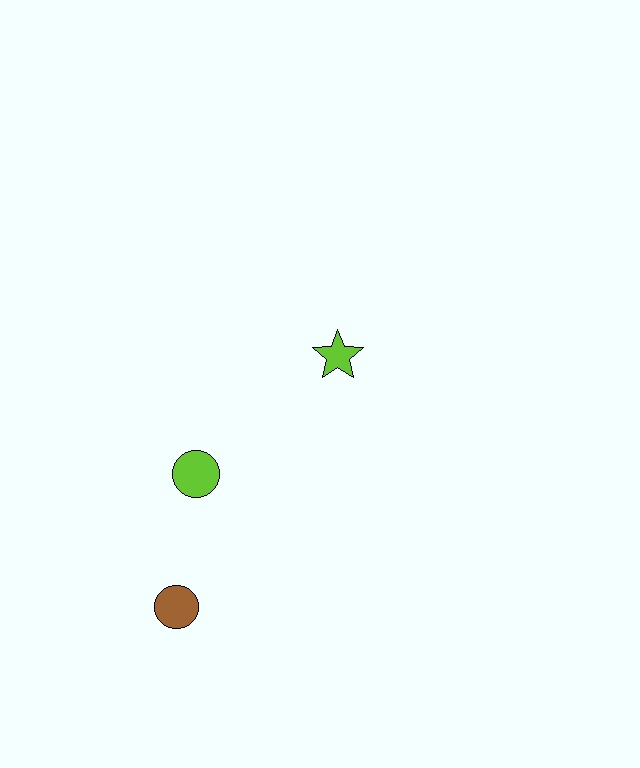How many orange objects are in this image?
There are no orange objects.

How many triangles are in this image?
There are no triangles.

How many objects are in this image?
There are 3 objects.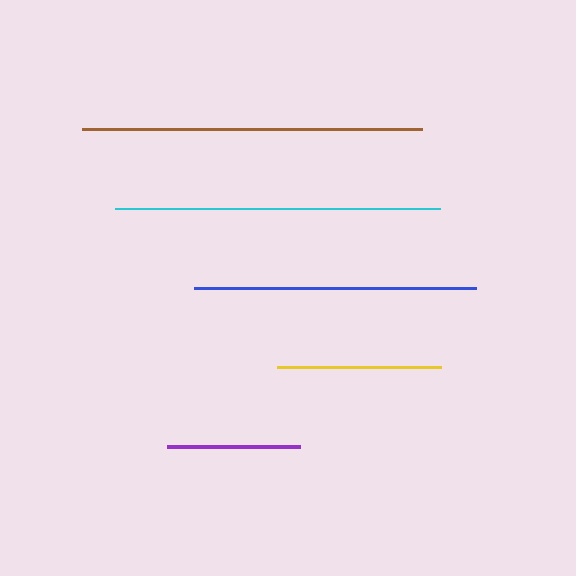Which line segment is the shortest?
The purple line is the shortest at approximately 132 pixels.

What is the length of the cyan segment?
The cyan segment is approximately 324 pixels long.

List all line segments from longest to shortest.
From longest to shortest: brown, cyan, blue, yellow, purple.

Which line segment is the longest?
The brown line is the longest at approximately 340 pixels.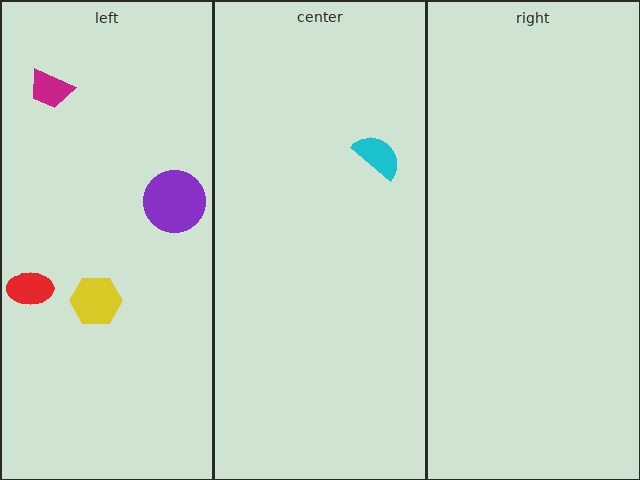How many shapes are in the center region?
1.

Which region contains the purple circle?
The left region.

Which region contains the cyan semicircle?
The center region.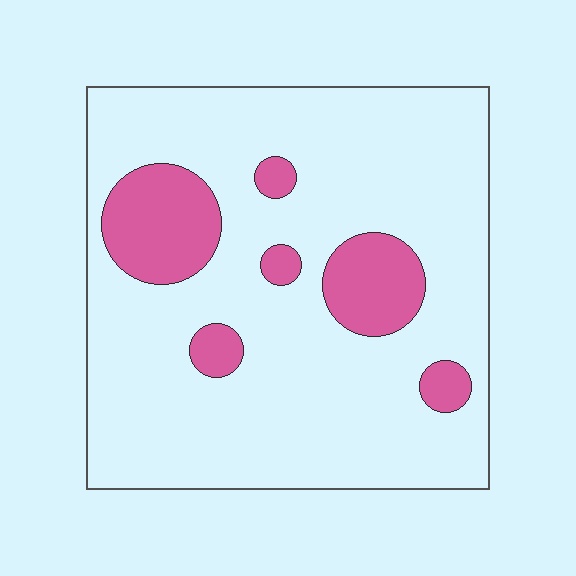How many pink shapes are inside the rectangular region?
6.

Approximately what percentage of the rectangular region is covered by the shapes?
Approximately 15%.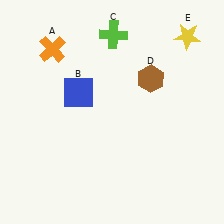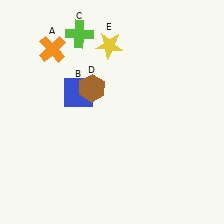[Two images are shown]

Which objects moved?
The objects that moved are: the lime cross (C), the brown hexagon (D), the yellow star (E).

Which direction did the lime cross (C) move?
The lime cross (C) moved left.